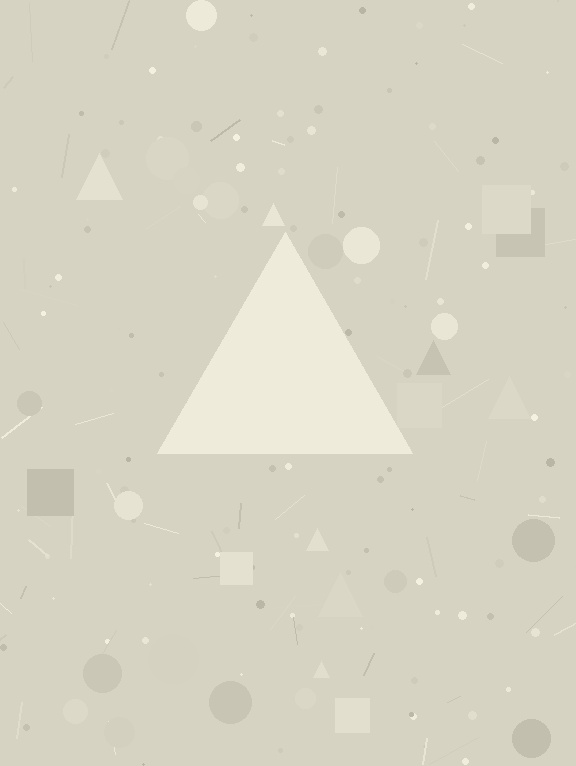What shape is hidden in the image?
A triangle is hidden in the image.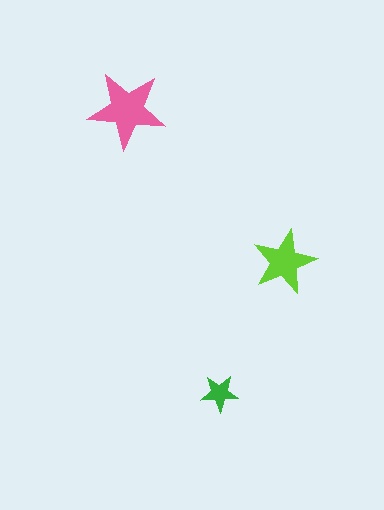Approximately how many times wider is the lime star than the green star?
About 1.5 times wider.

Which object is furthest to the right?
The lime star is rightmost.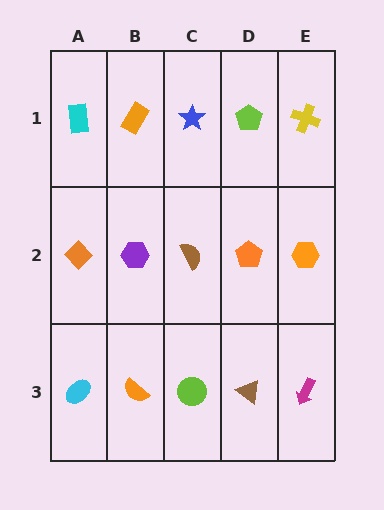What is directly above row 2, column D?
A lime pentagon.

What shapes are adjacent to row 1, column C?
A brown semicircle (row 2, column C), an orange rectangle (row 1, column B), a lime pentagon (row 1, column D).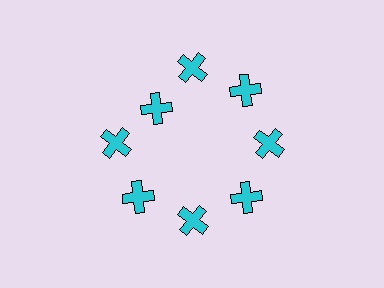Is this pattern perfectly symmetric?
No. The 8 cyan crosses are arranged in a ring, but one element near the 10 o'clock position is pulled inward toward the center, breaking the 8-fold rotational symmetry.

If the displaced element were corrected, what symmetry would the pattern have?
It would have 8-fold rotational symmetry — the pattern would map onto itself every 45 degrees.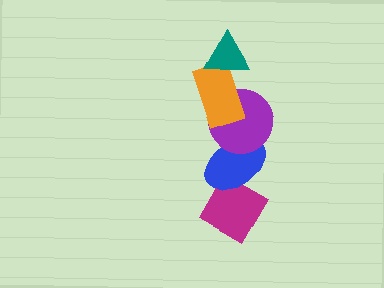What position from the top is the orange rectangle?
The orange rectangle is 2nd from the top.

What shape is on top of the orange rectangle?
The teal triangle is on top of the orange rectangle.